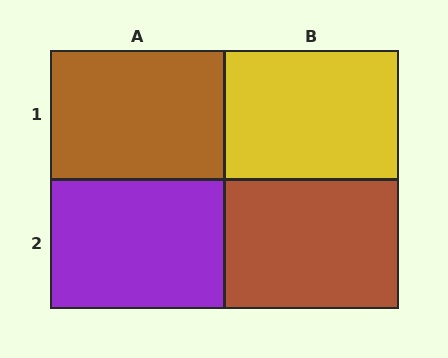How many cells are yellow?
1 cell is yellow.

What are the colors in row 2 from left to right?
Purple, brown.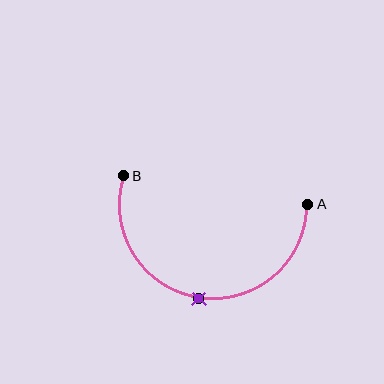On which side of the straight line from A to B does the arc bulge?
The arc bulges below the straight line connecting A and B.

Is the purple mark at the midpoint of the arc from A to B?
Yes. The purple mark lies on the arc at equal arc-length from both A and B — it is the arc midpoint.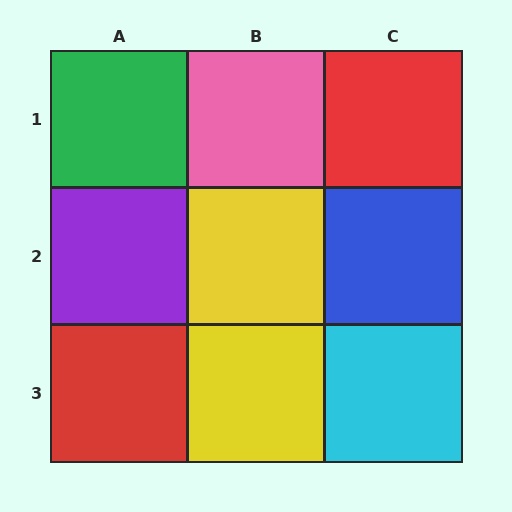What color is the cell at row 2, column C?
Blue.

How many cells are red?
2 cells are red.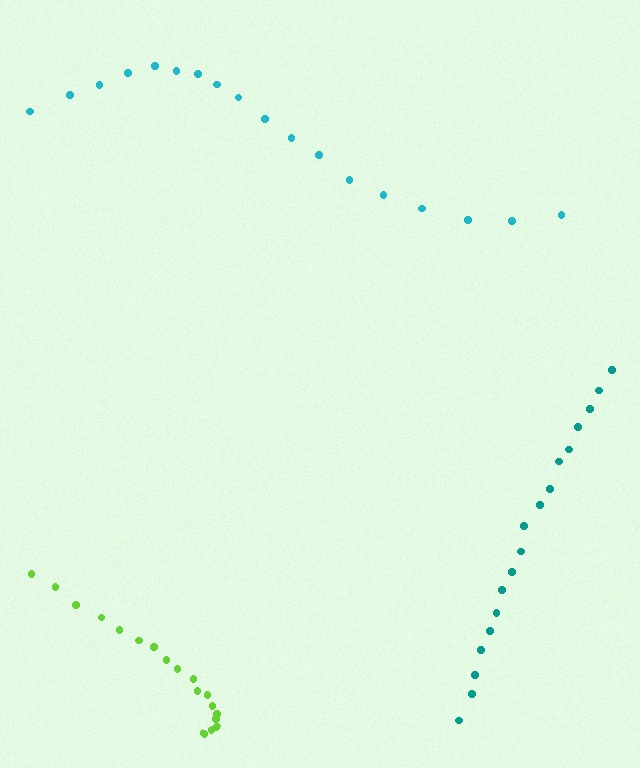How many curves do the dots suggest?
There are 3 distinct paths.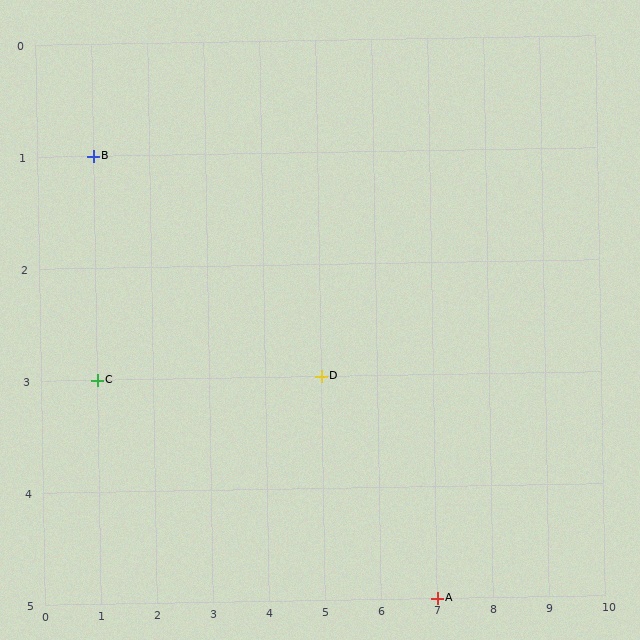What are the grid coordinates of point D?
Point D is at grid coordinates (5, 3).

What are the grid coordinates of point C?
Point C is at grid coordinates (1, 3).